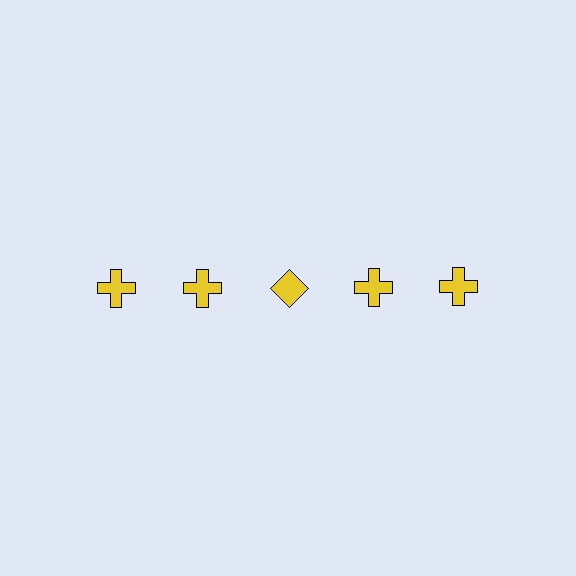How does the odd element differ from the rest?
It has a different shape: diamond instead of cross.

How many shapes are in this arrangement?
There are 5 shapes arranged in a grid pattern.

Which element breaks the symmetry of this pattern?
The yellow diamond in the top row, center column breaks the symmetry. All other shapes are yellow crosses.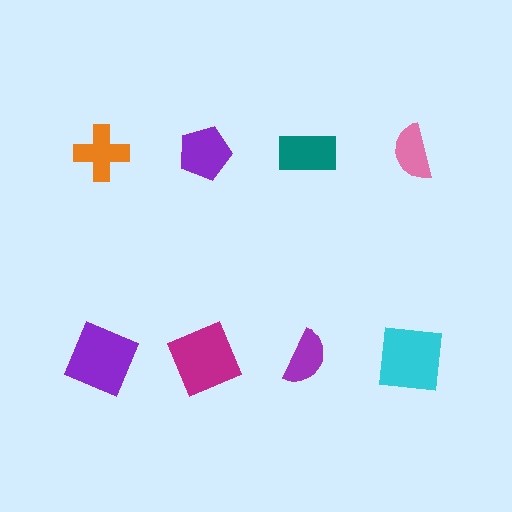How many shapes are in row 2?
4 shapes.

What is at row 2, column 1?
A purple square.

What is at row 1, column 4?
A pink semicircle.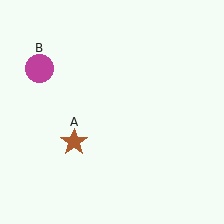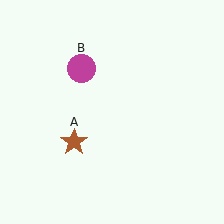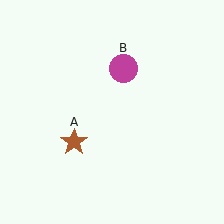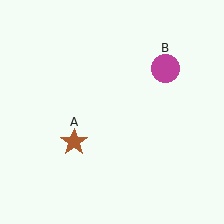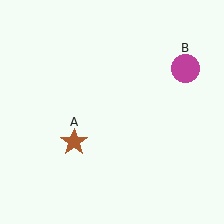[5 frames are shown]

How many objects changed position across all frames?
1 object changed position: magenta circle (object B).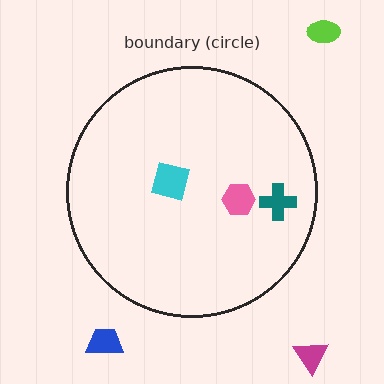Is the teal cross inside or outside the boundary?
Inside.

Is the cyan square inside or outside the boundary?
Inside.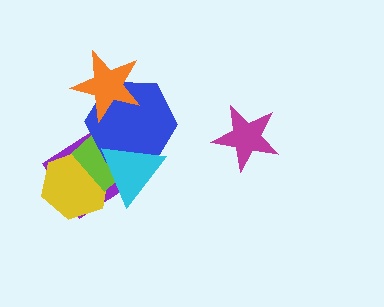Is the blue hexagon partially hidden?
Yes, it is partially covered by another shape.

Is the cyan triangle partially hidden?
No, no other shape covers it.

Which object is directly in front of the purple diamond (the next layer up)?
The yellow hexagon is directly in front of the purple diamond.